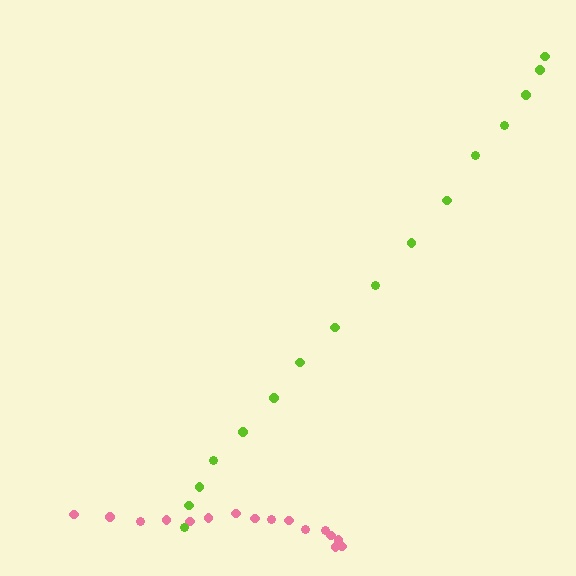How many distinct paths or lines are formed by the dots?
There are 2 distinct paths.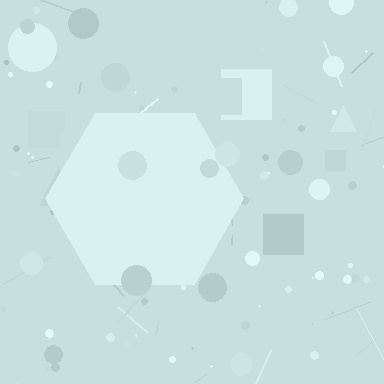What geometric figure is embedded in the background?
A hexagon is embedded in the background.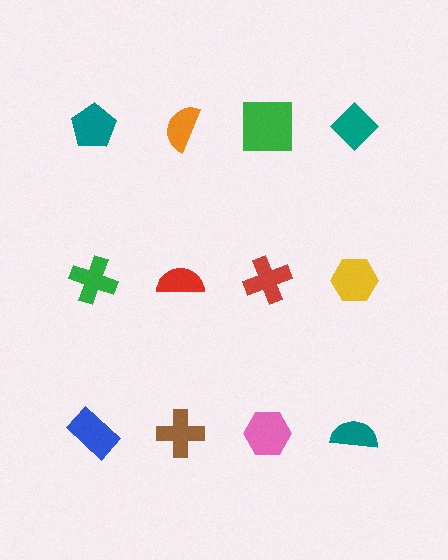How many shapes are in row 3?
4 shapes.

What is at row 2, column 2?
A red semicircle.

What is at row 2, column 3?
A red cross.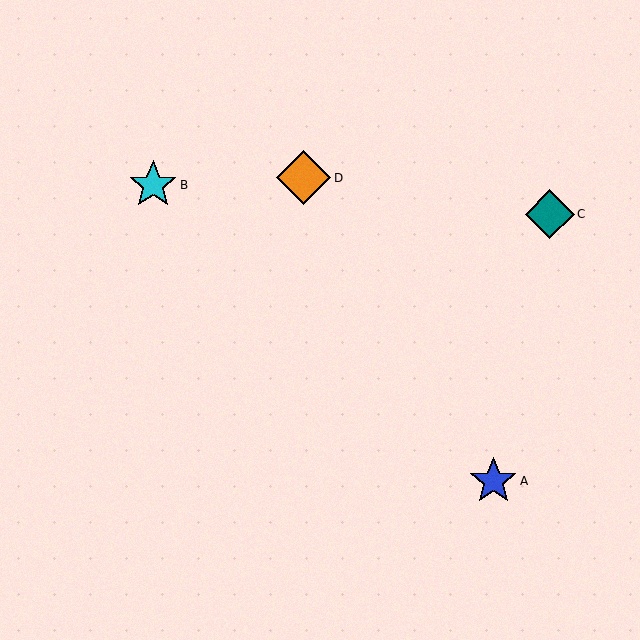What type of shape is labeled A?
Shape A is a blue star.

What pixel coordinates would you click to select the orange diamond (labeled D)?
Click at (304, 178) to select the orange diamond D.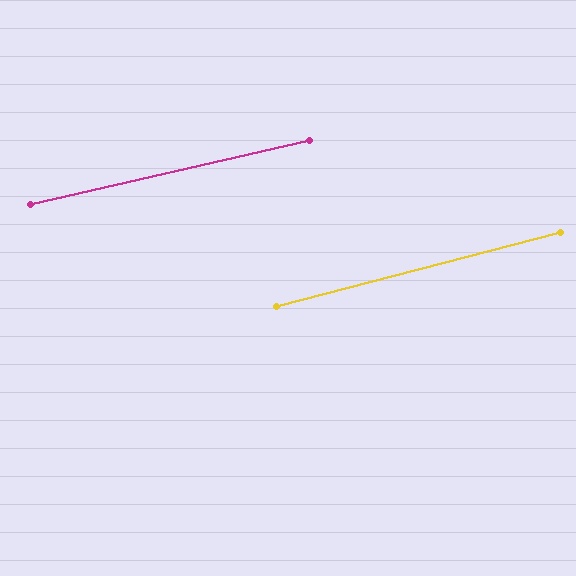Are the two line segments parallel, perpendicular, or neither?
Parallel — their directions differ by only 1.7°.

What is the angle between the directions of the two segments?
Approximately 2 degrees.